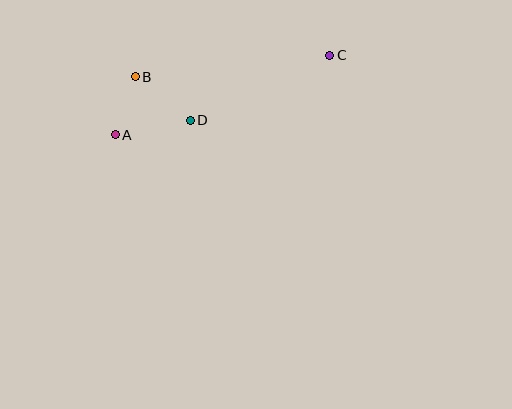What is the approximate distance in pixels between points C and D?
The distance between C and D is approximately 154 pixels.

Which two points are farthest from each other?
Points A and C are farthest from each other.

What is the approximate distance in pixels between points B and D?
The distance between B and D is approximately 70 pixels.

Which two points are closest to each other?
Points A and B are closest to each other.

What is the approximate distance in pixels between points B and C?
The distance between B and C is approximately 196 pixels.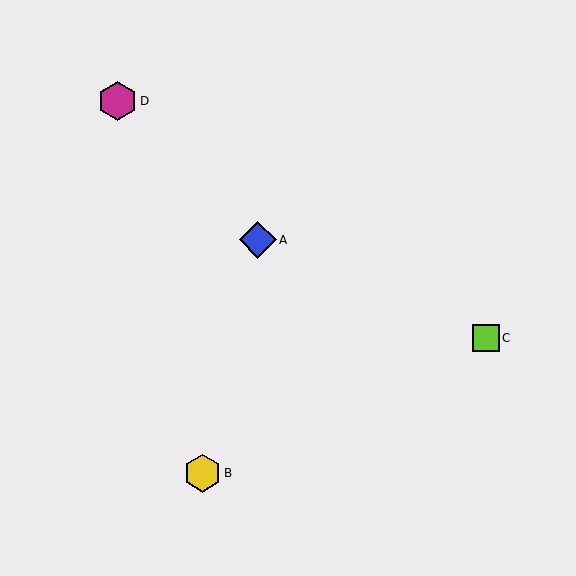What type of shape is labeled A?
Shape A is a blue diamond.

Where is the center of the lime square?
The center of the lime square is at (486, 338).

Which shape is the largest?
The magenta hexagon (labeled D) is the largest.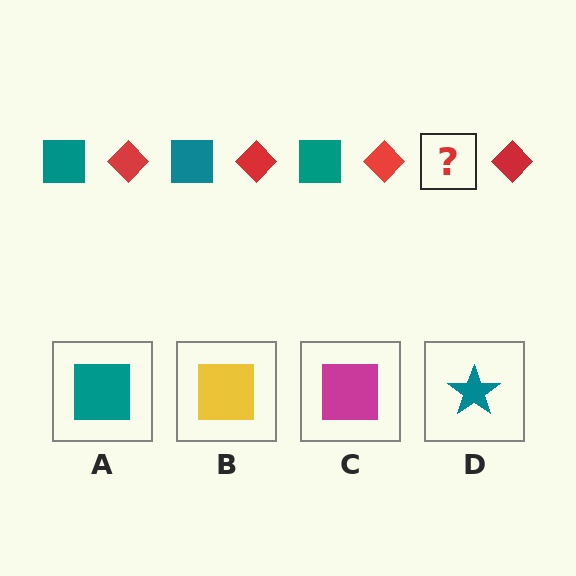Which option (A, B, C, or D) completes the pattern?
A.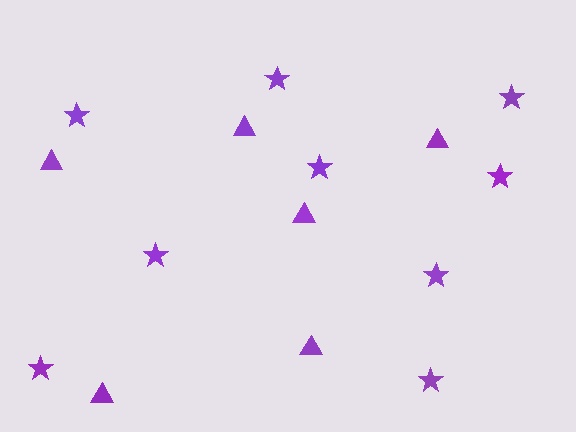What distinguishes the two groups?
There are 2 groups: one group of stars (9) and one group of triangles (6).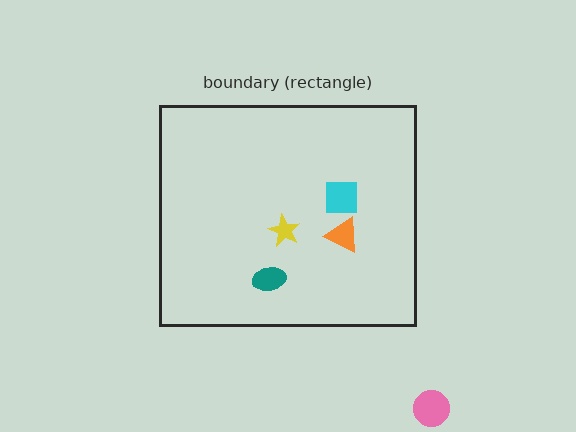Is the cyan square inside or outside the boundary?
Inside.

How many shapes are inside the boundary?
4 inside, 1 outside.